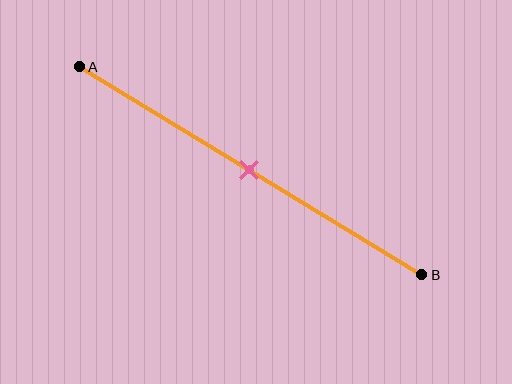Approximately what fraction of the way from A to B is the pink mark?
The pink mark is approximately 50% of the way from A to B.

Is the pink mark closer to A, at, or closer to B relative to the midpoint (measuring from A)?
The pink mark is approximately at the midpoint of segment AB.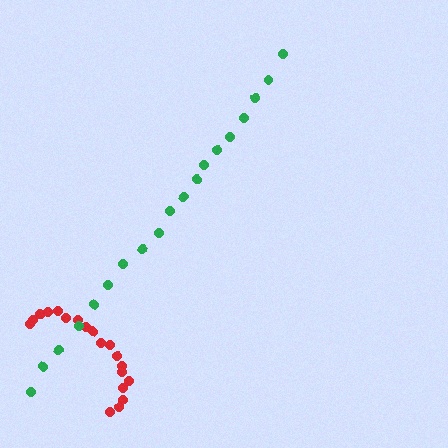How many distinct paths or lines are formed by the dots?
There are 2 distinct paths.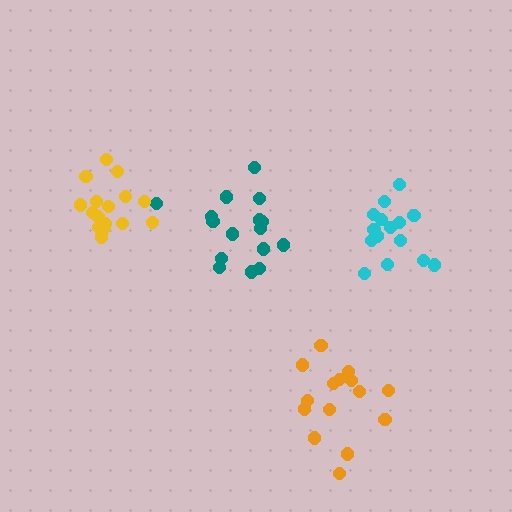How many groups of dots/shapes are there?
There are 4 groups.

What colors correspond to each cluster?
The clusters are colored: cyan, teal, orange, yellow.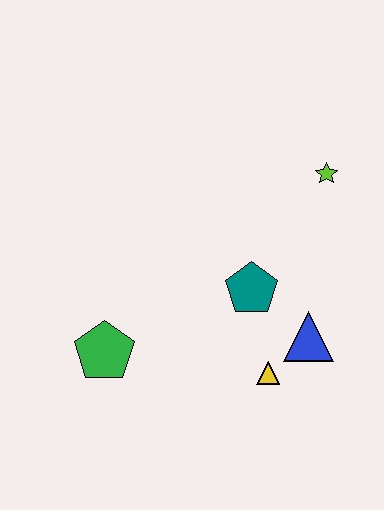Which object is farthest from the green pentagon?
The lime star is farthest from the green pentagon.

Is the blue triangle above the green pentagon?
Yes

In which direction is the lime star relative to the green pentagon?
The lime star is to the right of the green pentagon.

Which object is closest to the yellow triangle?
The blue triangle is closest to the yellow triangle.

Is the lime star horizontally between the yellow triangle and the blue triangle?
No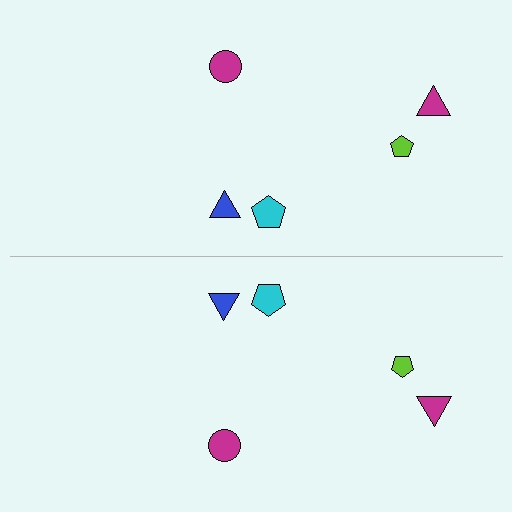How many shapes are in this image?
There are 10 shapes in this image.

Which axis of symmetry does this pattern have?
The pattern has a horizontal axis of symmetry running through the center of the image.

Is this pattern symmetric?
Yes, this pattern has bilateral (reflection) symmetry.